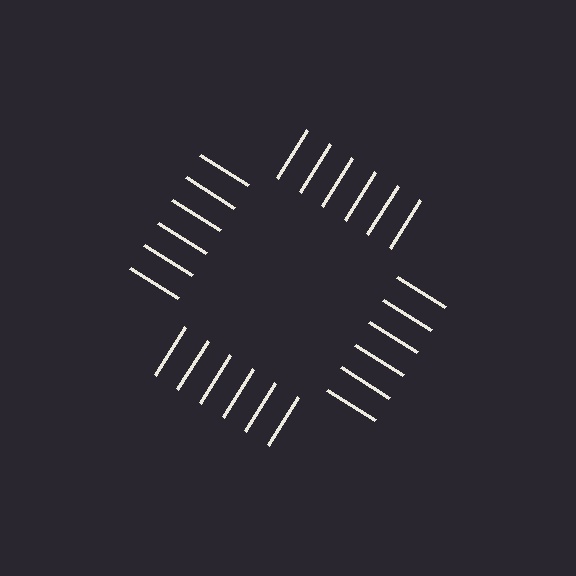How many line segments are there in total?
24 — 6 along each of the 4 edges.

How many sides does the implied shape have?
4 sides — the line-ends trace a square.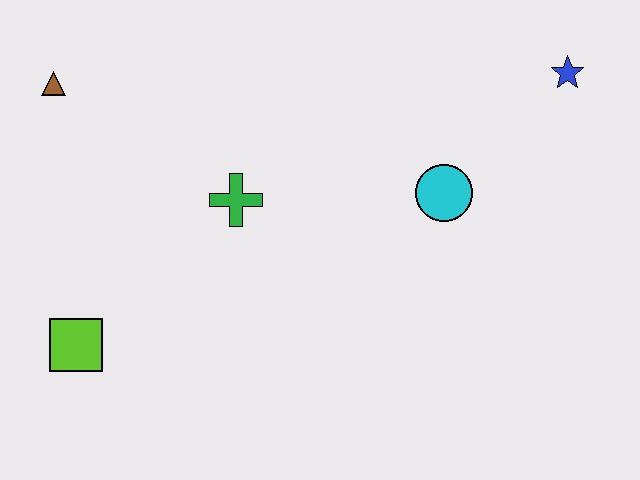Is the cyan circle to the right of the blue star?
No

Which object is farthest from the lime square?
The blue star is farthest from the lime square.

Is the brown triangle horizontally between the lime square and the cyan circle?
No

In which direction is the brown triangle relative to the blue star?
The brown triangle is to the left of the blue star.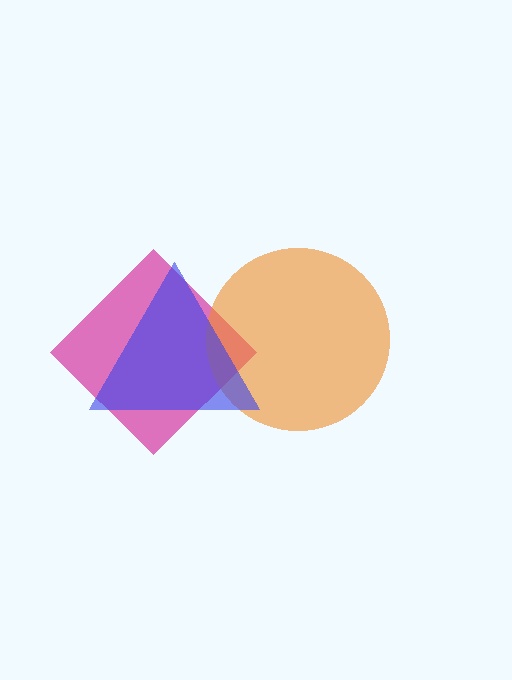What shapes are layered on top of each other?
The layered shapes are: a magenta diamond, an orange circle, a blue triangle.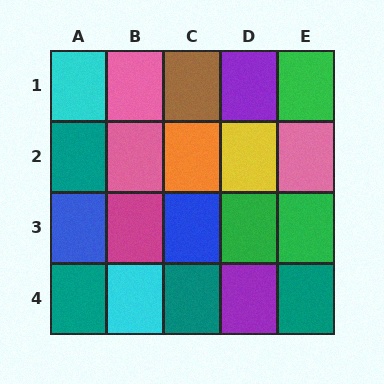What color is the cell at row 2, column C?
Orange.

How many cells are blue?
2 cells are blue.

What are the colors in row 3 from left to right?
Blue, magenta, blue, green, green.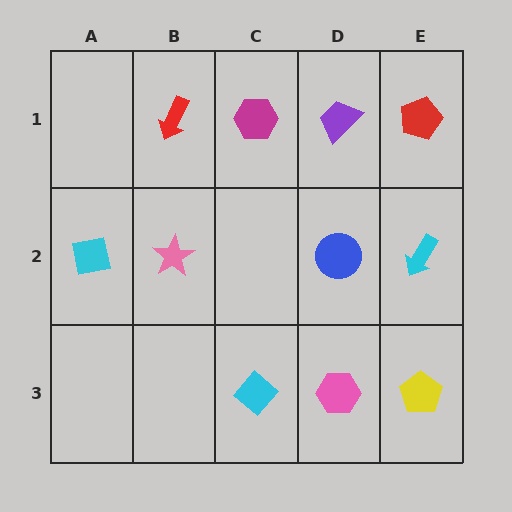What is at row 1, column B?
A red arrow.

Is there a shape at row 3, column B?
No, that cell is empty.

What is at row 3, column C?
A cyan diamond.